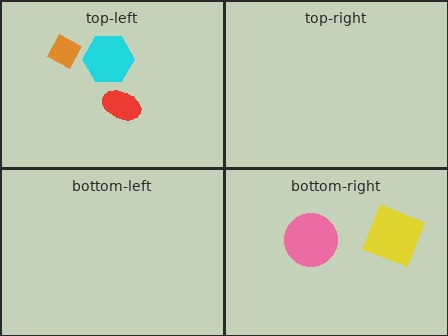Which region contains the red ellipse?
The top-left region.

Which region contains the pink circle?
The bottom-right region.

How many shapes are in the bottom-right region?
2.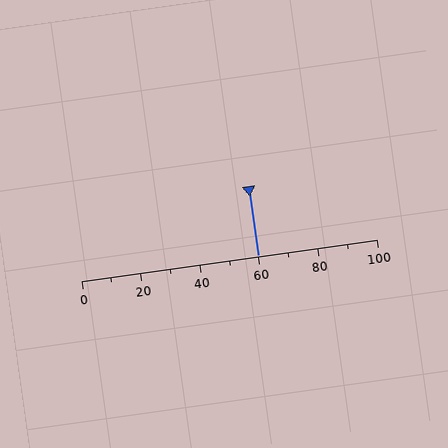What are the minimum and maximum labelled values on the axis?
The axis runs from 0 to 100.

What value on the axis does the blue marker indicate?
The marker indicates approximately 60.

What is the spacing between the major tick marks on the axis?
The major ticks are spaced 20 apart.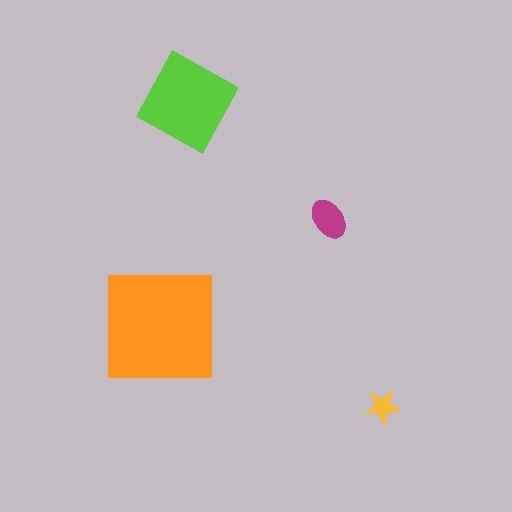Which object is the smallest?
The yellow star.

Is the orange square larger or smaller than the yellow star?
Larger.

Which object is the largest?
The orange square.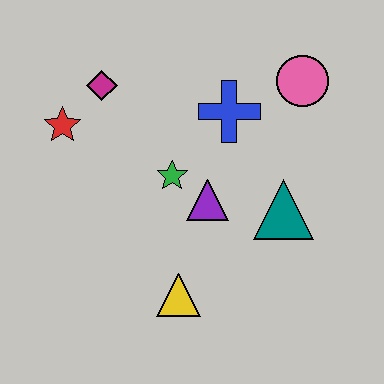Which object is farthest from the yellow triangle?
The pink circle is farthest from the yellow triangle.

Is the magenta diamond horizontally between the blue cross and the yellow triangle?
No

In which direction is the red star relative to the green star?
The red star is to the left of the green star.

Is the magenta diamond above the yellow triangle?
Yes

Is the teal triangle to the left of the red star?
No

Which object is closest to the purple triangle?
The green star is closest to the purple triangle.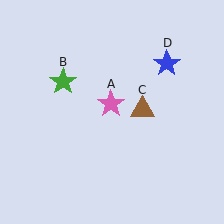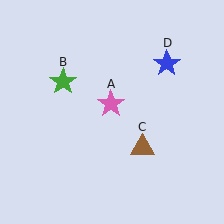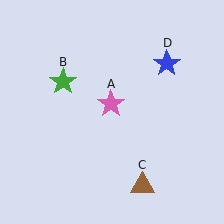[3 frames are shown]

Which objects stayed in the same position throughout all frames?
Pink star (object A) and green star (object B) and blue star (object D) remained stationary.